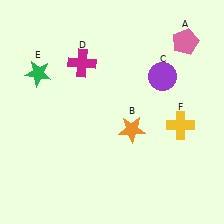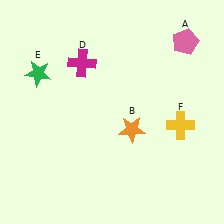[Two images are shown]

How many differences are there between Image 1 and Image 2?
There is 1 difference between the two images.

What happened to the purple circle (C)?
The purple circle (C) was removed in Image 2. It was in the top-right area of Image 1.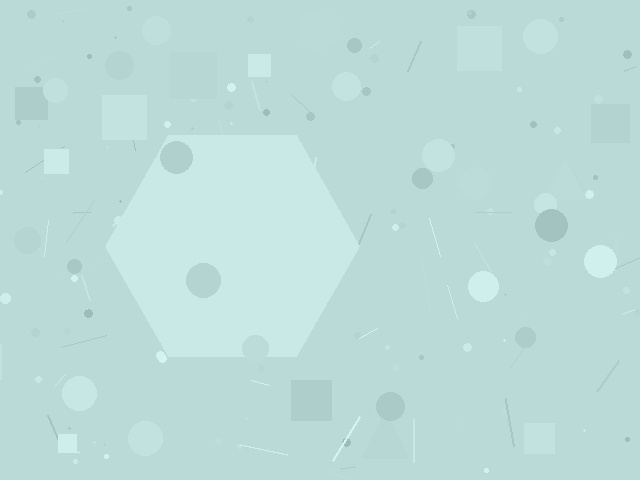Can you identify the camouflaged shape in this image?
The camouflaged shape is a hexagon.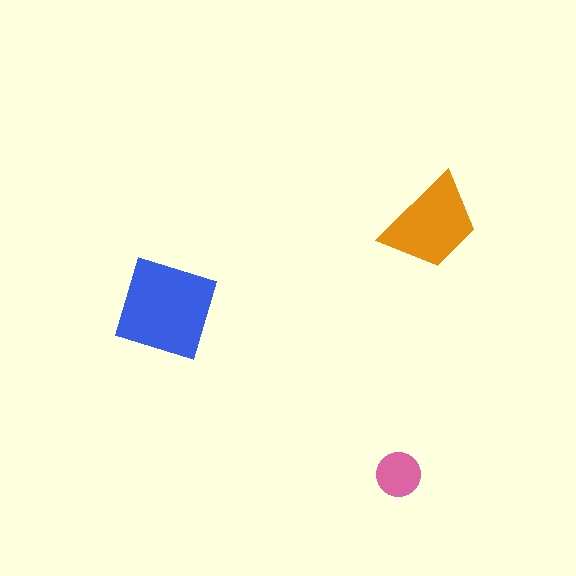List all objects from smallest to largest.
The pink circle, the orange trapezoid, the blue square.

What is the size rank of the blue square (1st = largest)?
1st.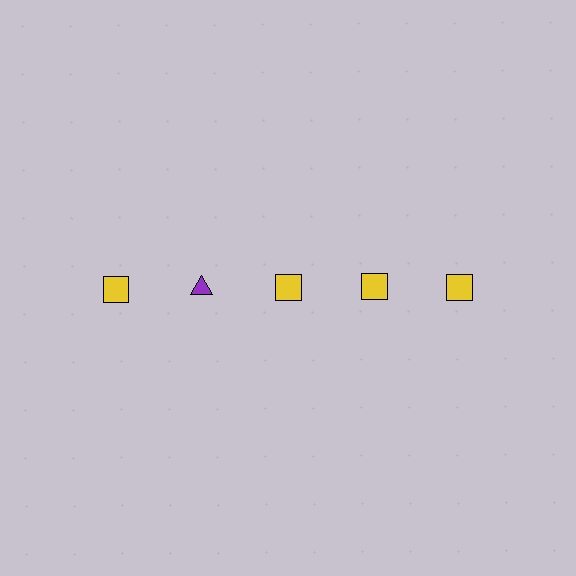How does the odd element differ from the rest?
It differs in both color (purple instead of yellow) and shape (triangle instead of square).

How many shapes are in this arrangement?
There are 5 shapes arranged in a grid pattern.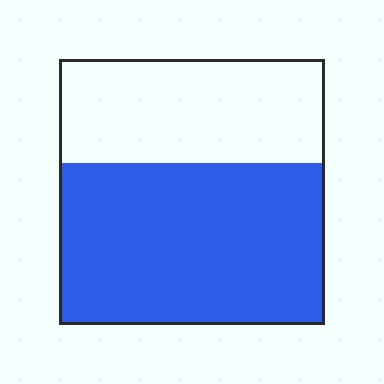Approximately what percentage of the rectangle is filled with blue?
Approximately 60%.